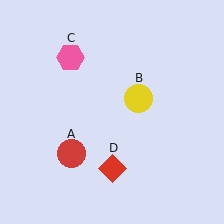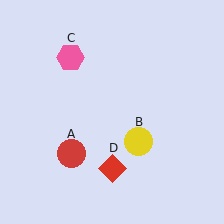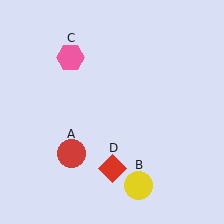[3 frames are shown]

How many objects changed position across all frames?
1 object changed position: yellow circle (object B).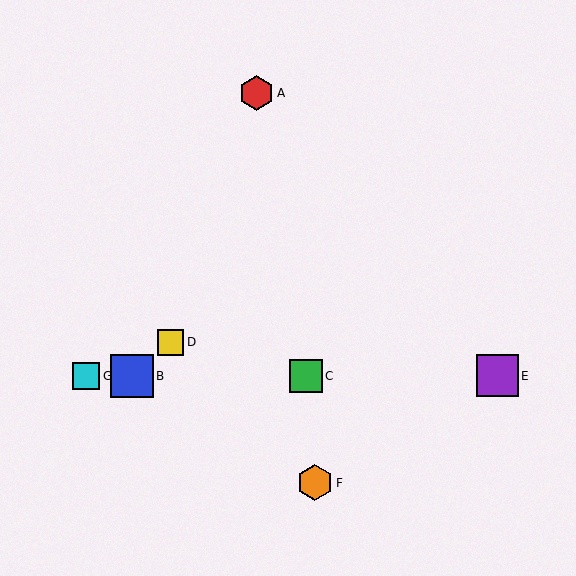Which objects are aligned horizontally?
Objects B, C, E, G are aligned horizontally.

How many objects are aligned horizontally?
4 objects (B, C, E, G) are aligned horizontally.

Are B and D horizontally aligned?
No, B is at y≈376 and D is at y≈342.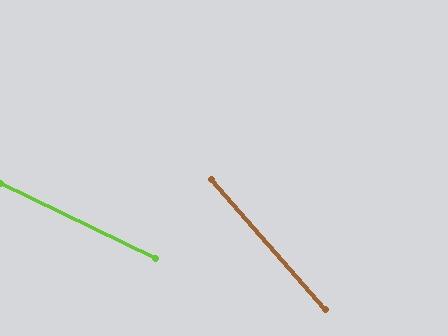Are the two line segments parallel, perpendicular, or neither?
Neither parallel nor perpendicular — they differ by about 23°.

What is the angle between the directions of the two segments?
Approximately 23 degrees.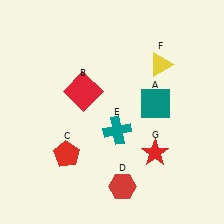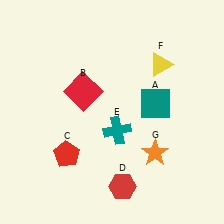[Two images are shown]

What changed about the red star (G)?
In Image 1, G is red. In Image 2, it changed to orange.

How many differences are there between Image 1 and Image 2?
There is 1 difference between the two images.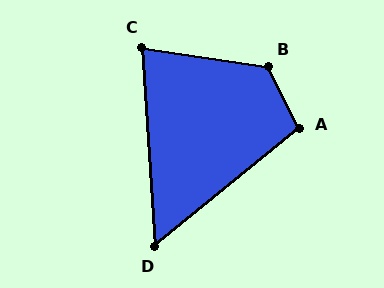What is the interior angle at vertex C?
Approximately 78 degrees (acute).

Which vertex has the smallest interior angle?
D, at approximately 55 degrees.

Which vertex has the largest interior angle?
B, at approximately 125 degrees.